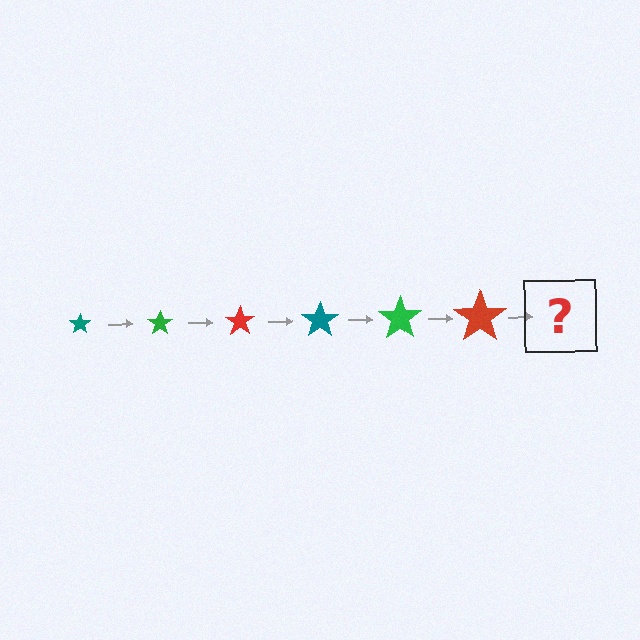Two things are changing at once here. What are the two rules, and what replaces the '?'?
The two rules are that the star grows larger each step and the color cycles through teal, green, and red. The '?' should be a teal star, larger than the previous one.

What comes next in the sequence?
The next element should be a teal star, larger than the previous one.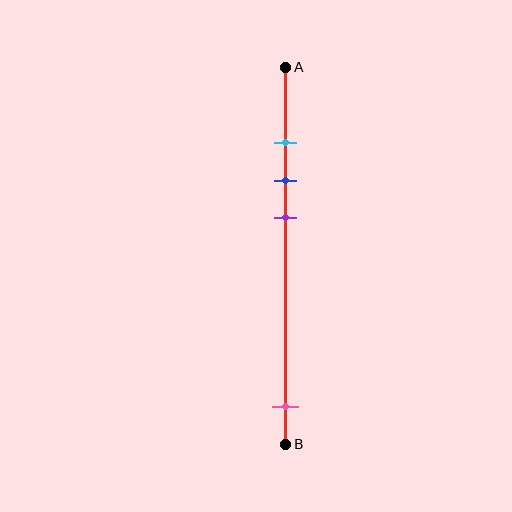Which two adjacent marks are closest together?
The cyan and blue marks are the closest adjacent pair.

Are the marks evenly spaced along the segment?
No, the marks are not evenly spaced.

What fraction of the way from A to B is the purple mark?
The purple mark is approximately 40% (0.4) of the way from A to B.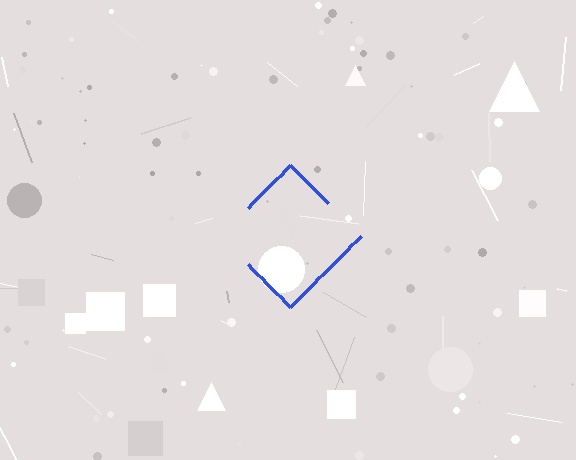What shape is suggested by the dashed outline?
The dashed outline suggests a diamond.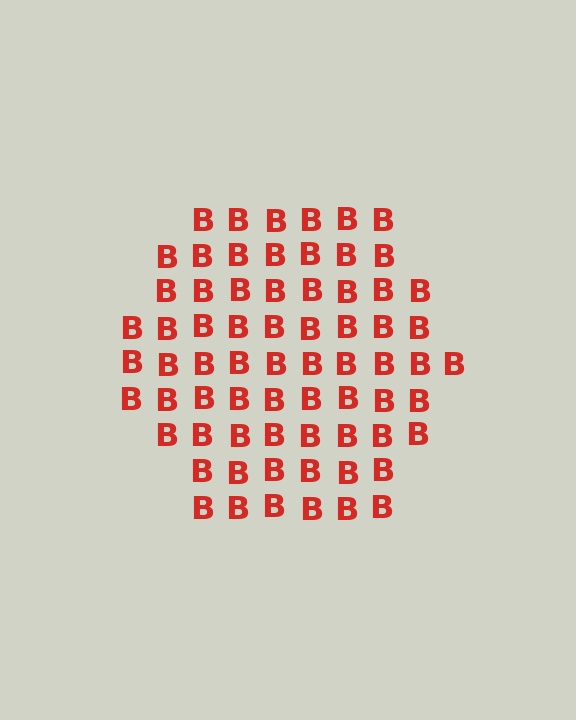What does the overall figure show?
The overall figure shows a hexagon.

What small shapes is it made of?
It is made of small letter B's.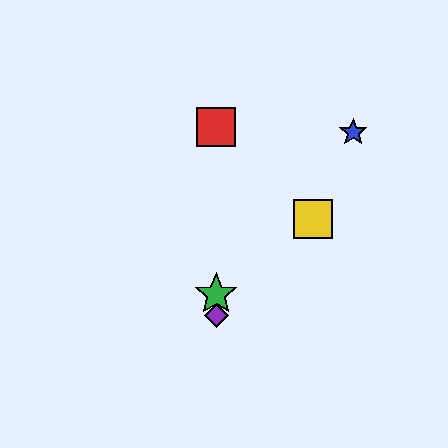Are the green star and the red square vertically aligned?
Yes, both are at x≈216.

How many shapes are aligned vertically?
3 shapes (the red square, the green star, the purple diamond) are aligned vertically.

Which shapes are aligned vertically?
The red square, the green star, the purple diamond are aligned vertically.